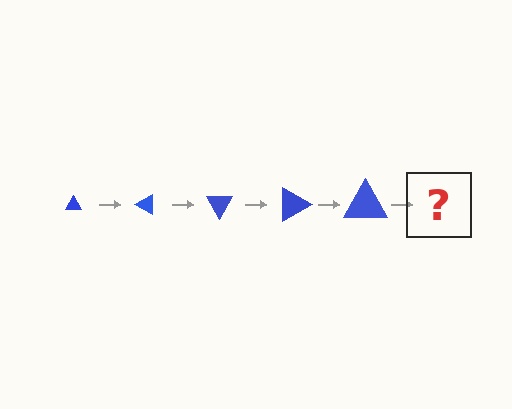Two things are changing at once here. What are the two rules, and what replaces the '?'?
The two rules are that the triangle grows larger each step and it rotates 30 degrees each step. The '?' should be a triangle, larger than the previous one and rotated 150 degrees from the start.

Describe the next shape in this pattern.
It should be a triangle, larger than the previous one and rotated 150 degrees from the start.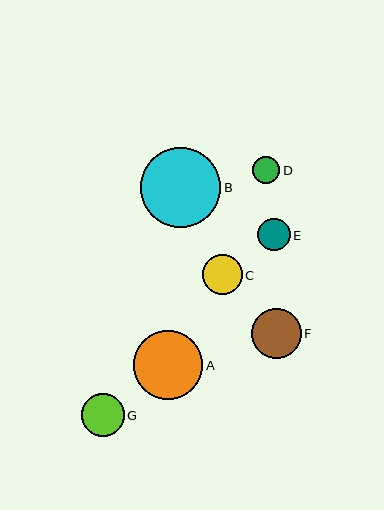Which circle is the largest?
Circle B is the largest with a size of approximately 81 pixels.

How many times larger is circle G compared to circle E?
Circle G is approximately 1.3 times the size of circle E.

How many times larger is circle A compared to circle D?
Circle A is approximately 2.5 times the size of circle D.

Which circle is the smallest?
Circle D is the smallest with a size of approximately 27 pixels.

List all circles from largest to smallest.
From largest to smallest: B, A, F, G, C, E, D.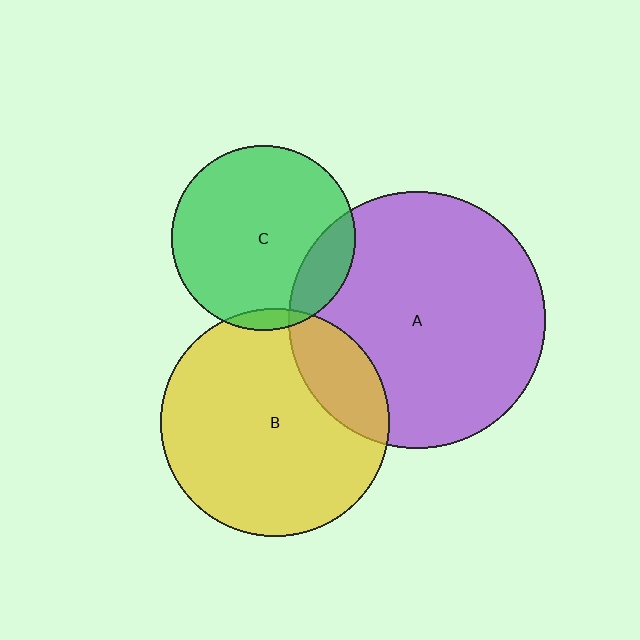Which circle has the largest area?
Circle A (purple).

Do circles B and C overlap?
Yes.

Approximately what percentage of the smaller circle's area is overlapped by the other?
Approximately 5%.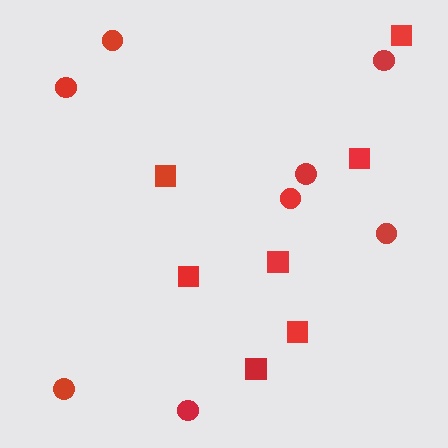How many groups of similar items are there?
There are 2 groups: one group of circles (8) and one group of squares (7).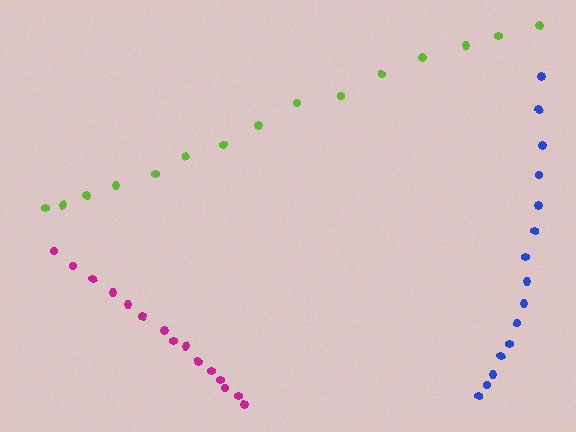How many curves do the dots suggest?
There are 3 distinct paths.